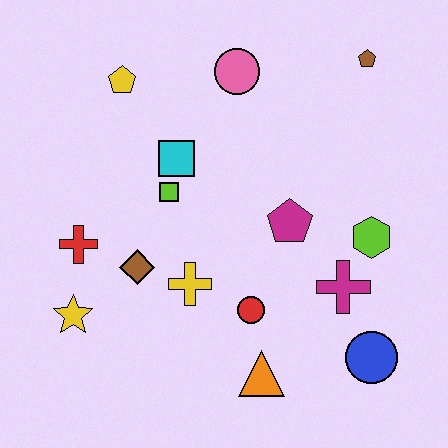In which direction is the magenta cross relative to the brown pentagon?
The magenta cross is below the brown pentagon.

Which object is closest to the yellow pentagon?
The cyan square is closest to the yellow pentagon.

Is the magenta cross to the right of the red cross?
Yes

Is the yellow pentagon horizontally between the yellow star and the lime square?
Yes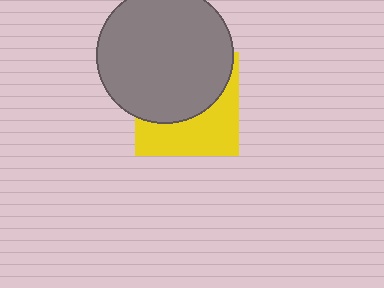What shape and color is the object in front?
The object in front is a gray circle.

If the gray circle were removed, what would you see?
You would see the complete yellow square.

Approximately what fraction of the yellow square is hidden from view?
Roughly 56% of the yellow square is hidden behind the gray circle.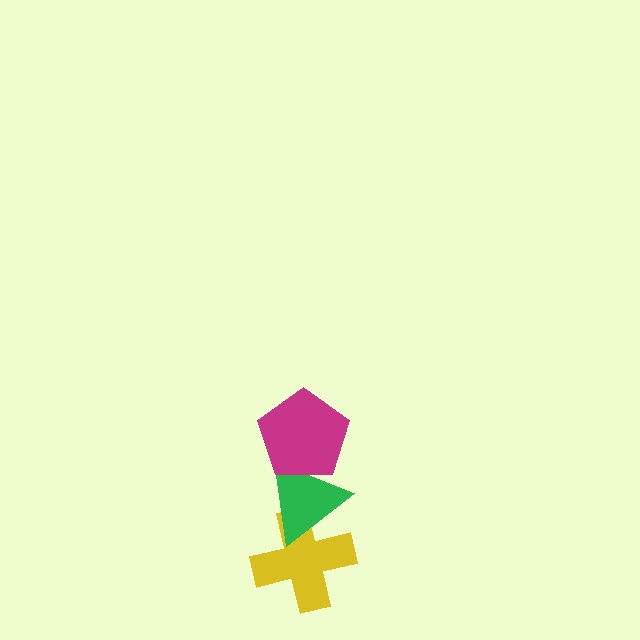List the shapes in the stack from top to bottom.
From top to bottom: the magenta pentagon, the green triangle, the yellow cross.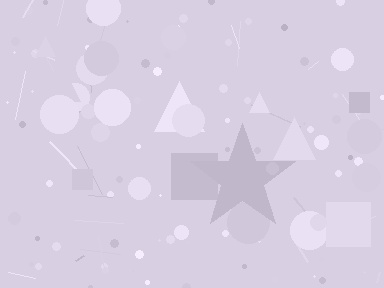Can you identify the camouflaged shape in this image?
The camouflaged shape is a star.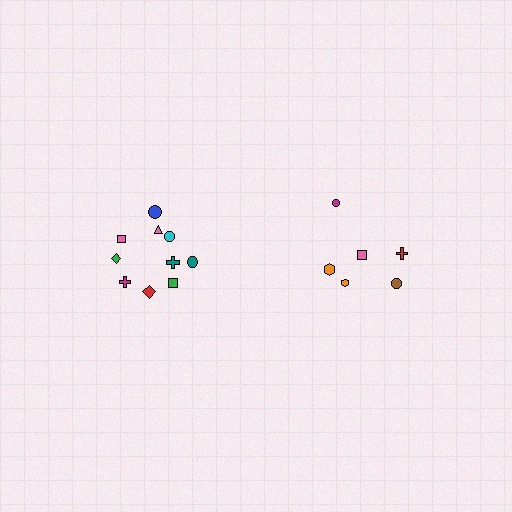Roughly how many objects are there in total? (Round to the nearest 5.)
Roughly 15 objects in total.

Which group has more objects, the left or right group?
The left group.